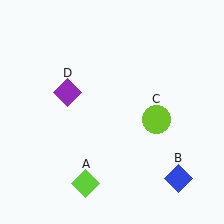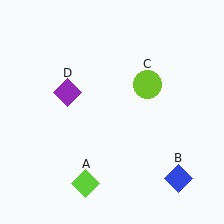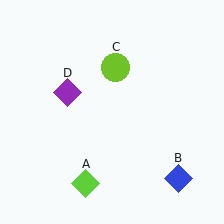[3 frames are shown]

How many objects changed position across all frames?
1 object changed position: lime circle (object C).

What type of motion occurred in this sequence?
The lime circle (object C) rotated counterclockwise around the center of the scene.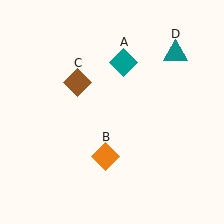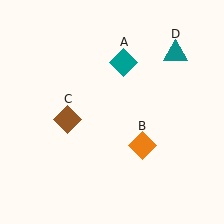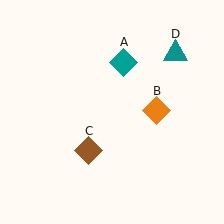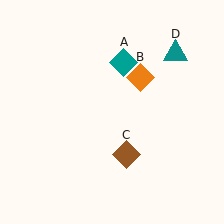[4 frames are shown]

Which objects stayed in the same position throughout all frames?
Teal diamond (object A) and teal triangle (object D) remained stationary.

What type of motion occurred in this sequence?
The orange diamond (object B), brown diamond (object C) rotated counterclockwise around the center of the scene.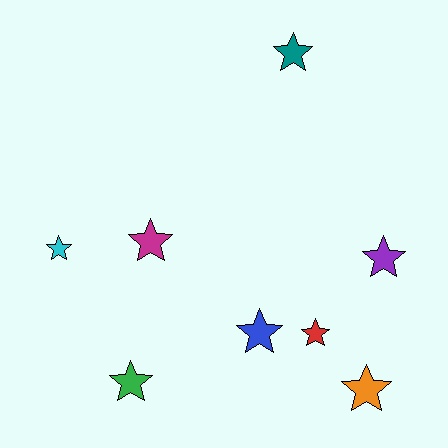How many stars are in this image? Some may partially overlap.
There are 8 stars.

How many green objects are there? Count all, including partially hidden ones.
There is 1 green object.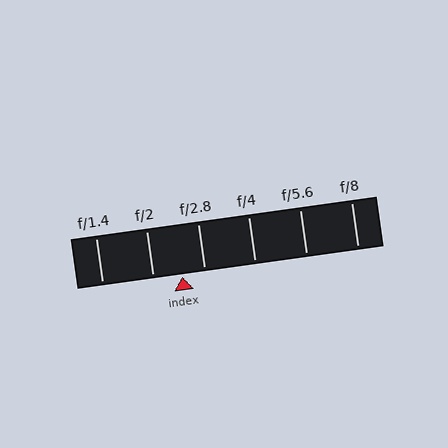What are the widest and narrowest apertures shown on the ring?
The widest aperture shown is f/1.4 and the narrowest is f/8.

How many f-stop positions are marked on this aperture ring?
There are 6 f-stop positions marked.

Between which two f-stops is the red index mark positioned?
The index mark is between f/2 and f/2.8.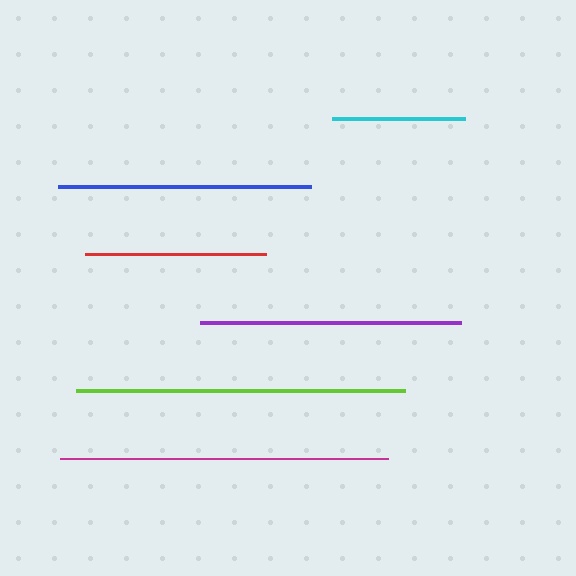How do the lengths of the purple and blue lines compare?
The purple and blue lines are approximately the same length.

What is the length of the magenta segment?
The magenta segment is approximately 328 pixels long.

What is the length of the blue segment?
The blue segment is approximately 253 pixels long.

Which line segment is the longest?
The lime line is the longest at approximately 330 pixels.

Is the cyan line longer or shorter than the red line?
The red line is longer than the cyan line.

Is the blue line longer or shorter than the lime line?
The lime line is longer than the blue line.